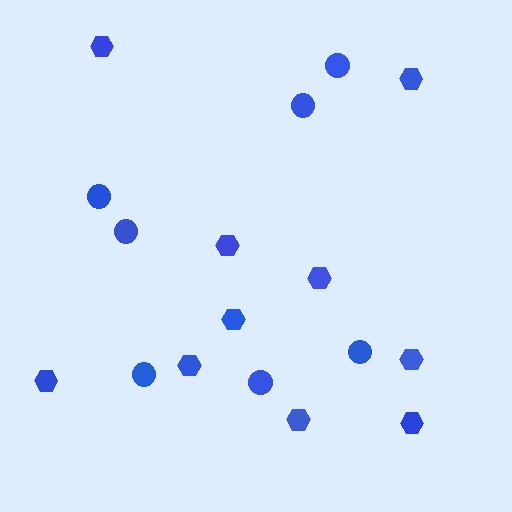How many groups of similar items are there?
There are 2 groups: one group of hexagons (10) and one group of circles (7).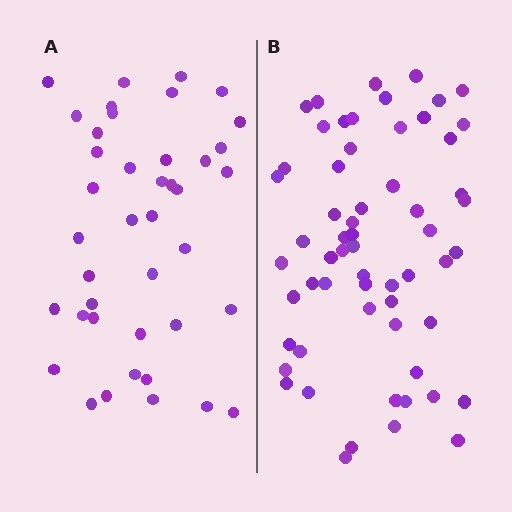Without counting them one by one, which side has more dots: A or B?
Region B (the right region) has more dots.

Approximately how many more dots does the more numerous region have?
Region B has approximately 20 more dots than region A.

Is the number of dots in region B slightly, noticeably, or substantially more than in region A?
Region B has substantially more. The ratio is roughly 1.5 to 1.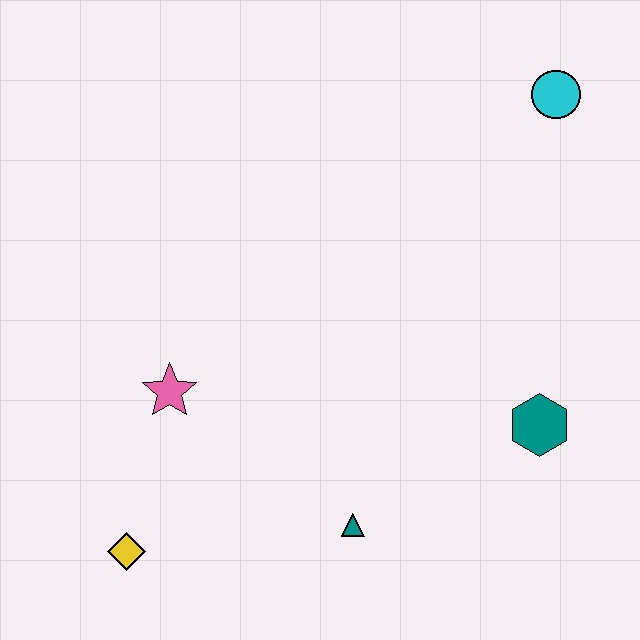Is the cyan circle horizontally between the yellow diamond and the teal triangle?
No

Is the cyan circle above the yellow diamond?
Yes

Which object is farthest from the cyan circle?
The yellow diamond is farthest from the cyan circle.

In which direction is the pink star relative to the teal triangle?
The pink star is to the left of the teal triangle.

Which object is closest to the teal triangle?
The teal hexagon is closest to the teal triangle.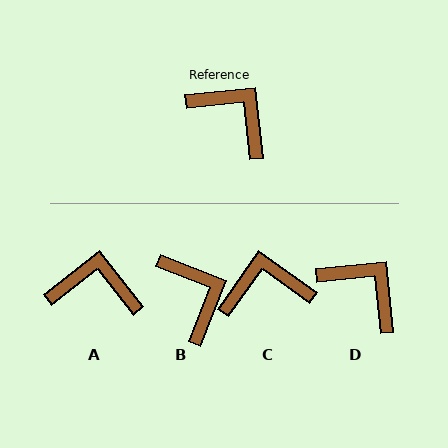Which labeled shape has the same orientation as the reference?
D.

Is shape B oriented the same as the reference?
No, it is off by about 28 degrees.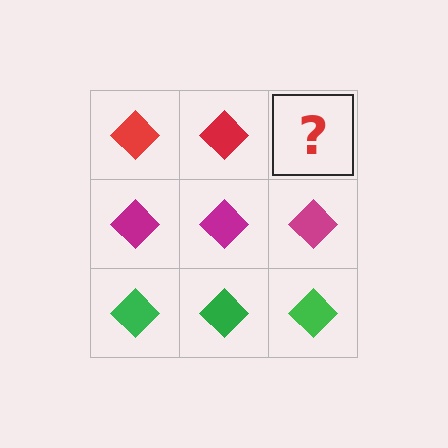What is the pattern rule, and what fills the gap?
The rule is that each row has a consistent color. The gap should be filled with a red diamond.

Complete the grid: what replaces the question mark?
The question mark should be replaced with a red diamond.